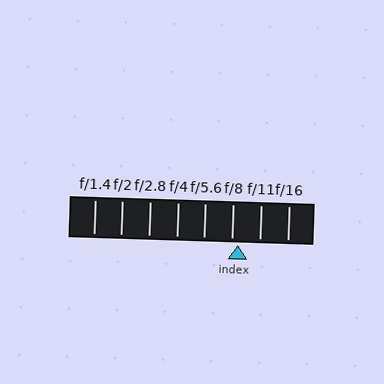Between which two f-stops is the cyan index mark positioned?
The index mark is between f/8 and f/11.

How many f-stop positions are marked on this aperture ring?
There are 8 f-stop positions marked.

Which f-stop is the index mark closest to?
The index mark is closest to f/8.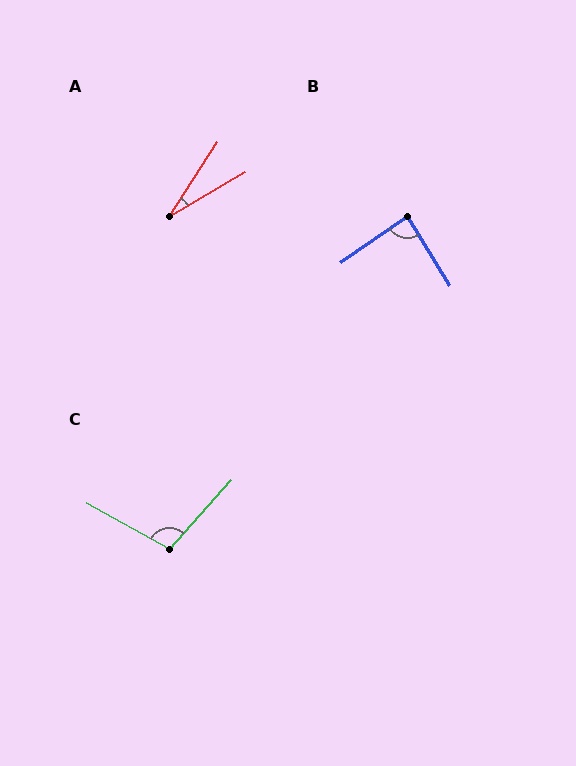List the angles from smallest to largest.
A (27°), B (87°), C (103°).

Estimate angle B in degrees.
Approximately 87 degrees.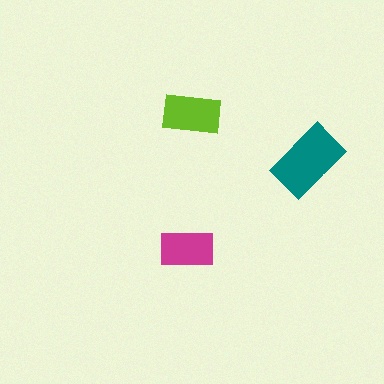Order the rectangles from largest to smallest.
the teal one, the lime one, the magenta one.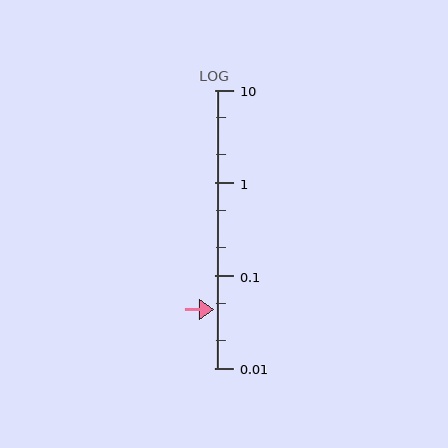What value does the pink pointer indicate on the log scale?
The pointer indicates approximately 0.043.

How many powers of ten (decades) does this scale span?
The scale spans 3 decades, from 0.01 to 10.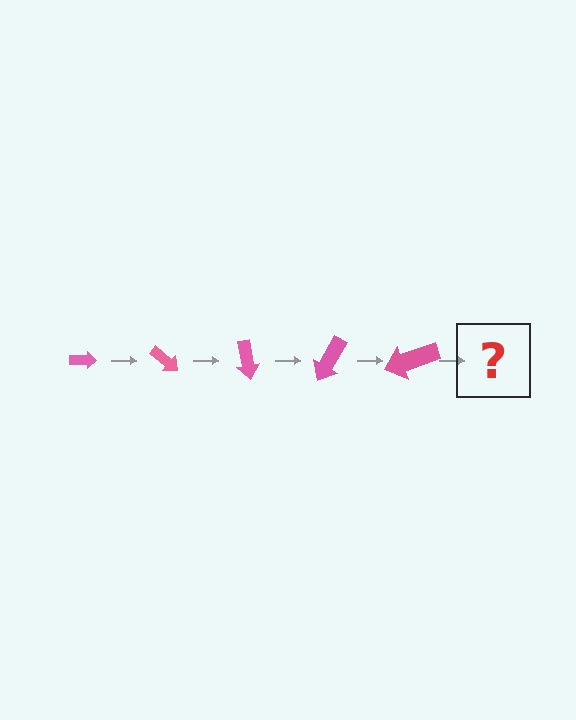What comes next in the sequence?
The next element should be an arrow, larger than the previous one and rotated 200 degrees from the start.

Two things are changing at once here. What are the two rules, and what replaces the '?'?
The two rules are that the arrow grows larger each step and it rotates 40 degrees each step. The '?' should be an arrow, larger than the previous one and rotated 200 degrees from the start.